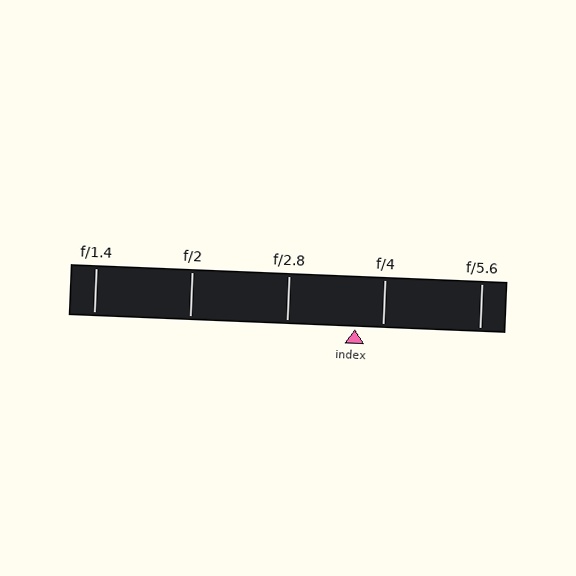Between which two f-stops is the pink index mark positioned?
The index mark is between f/2.8 and f/4.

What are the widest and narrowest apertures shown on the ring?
The widest aperture shown is f/1.4 and the narrowest is f/5.6.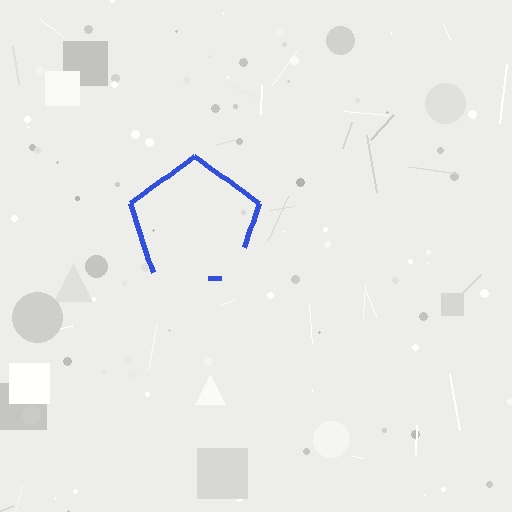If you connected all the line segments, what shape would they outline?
They would outline a pentagon.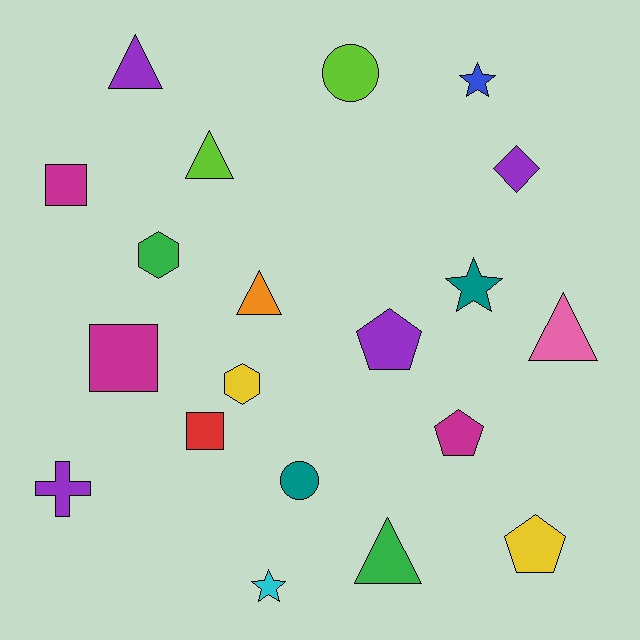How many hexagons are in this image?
There are 2 hexagons.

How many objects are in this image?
There are 20 objects.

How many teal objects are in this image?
There are 2 teal objects.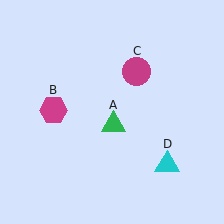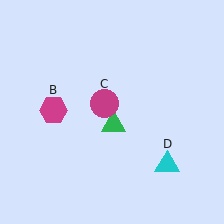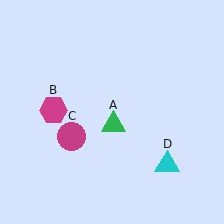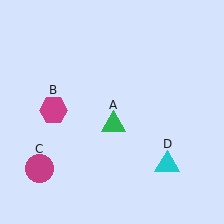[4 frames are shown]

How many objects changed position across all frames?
1 object changed position: magenta circle (object C).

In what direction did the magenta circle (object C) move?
The magenta circle (object C) moved down and to the left.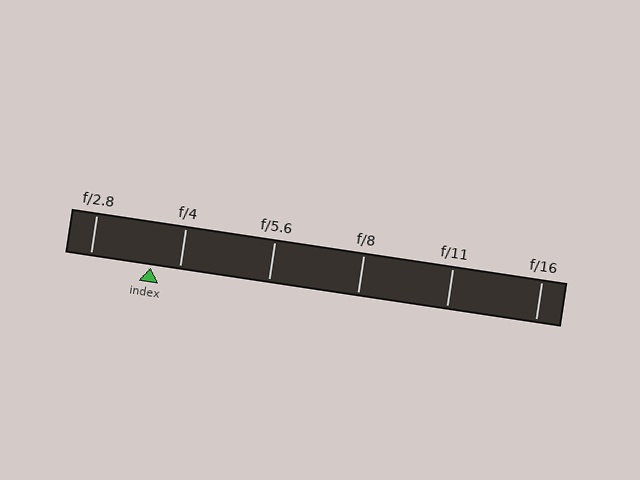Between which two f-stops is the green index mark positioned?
The index mark is between f/2.8 and f/4.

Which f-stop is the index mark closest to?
The index mark is closest to f/4.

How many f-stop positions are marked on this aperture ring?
There are 6 f-stop positions marked.